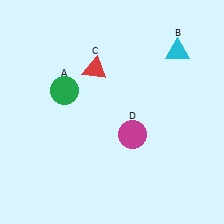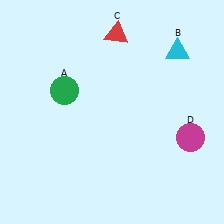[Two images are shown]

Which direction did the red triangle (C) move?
The red triangle (C) moved up.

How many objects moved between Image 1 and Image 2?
2 objects moved between the two images.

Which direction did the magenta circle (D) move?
The magenta circle (D) moved right.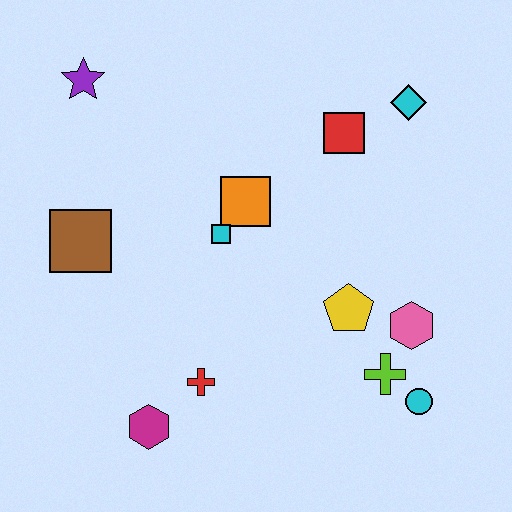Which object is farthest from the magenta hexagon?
The cyan diamond is farthest from the magenta hexagon.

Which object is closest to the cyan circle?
The lime cross is closest to the cyan circle.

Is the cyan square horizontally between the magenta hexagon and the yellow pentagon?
Yes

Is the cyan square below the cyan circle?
No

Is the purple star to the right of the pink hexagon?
No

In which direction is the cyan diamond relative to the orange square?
The cyan diamond is to the right of the orange square.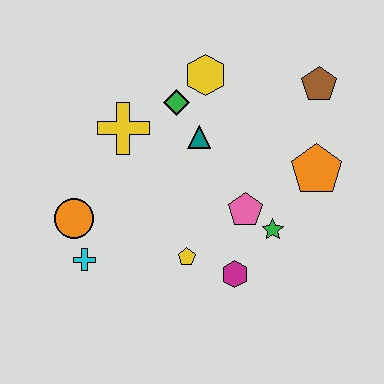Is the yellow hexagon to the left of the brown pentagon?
Yes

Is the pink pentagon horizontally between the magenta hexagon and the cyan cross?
No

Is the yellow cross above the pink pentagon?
Yes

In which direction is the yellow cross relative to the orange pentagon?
The yellow cross is to the left of the orange pentagon.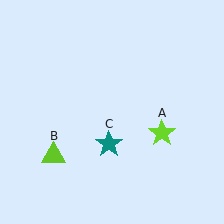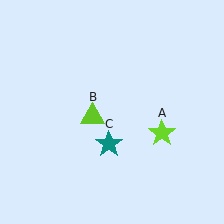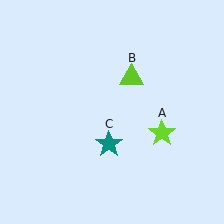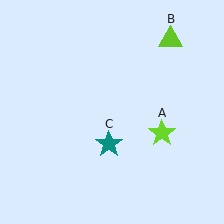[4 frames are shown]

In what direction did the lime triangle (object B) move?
The lime triangle (object B) moved up and to the right.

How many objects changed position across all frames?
1 object changed position: lime triangle (object B).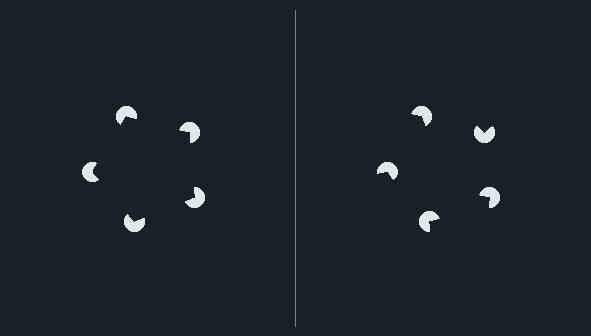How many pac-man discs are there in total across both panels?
10 — 5 on each side.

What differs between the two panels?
The pac-man discs are positioned identically on both sides; only the wedge orientations differ. On the left they align to a pentagon; on the right they are misaligned.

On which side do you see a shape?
An illusory pentagon appears on the left side. On the right side the wedge cuts are rotated, so no coherent shape forms.